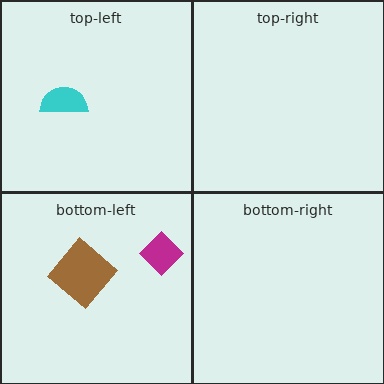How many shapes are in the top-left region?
1.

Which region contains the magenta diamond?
The bottom-left region.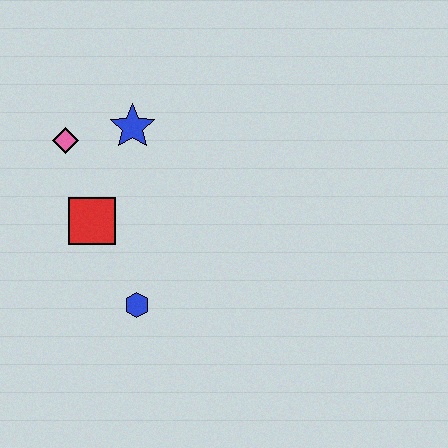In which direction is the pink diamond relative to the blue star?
The pink diamond is to the left of the blue star.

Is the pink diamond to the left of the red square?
Yes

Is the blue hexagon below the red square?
Yes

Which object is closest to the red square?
The pink diamond is closest to the red square.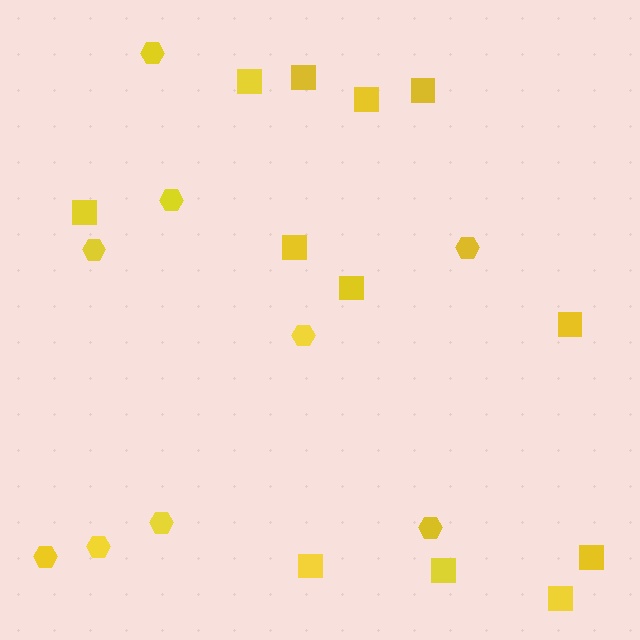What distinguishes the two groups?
There are 2 groups: one group of hexagons (9) and one group of squares (12).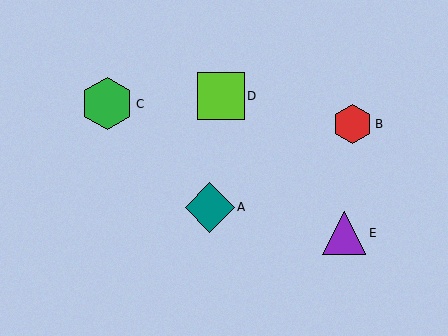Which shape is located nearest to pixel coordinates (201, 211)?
The teal diamond (labeled A) at (210, 207) is nearest to that location.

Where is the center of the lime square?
The center of the lime square is at (221, 96).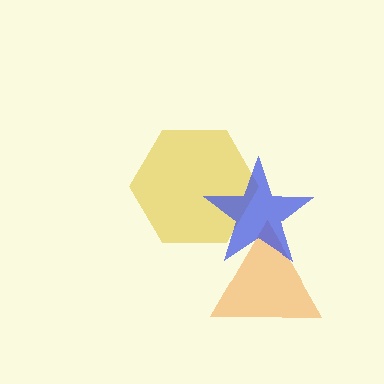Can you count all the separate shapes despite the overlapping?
Yes, there are 3 separate shapes.